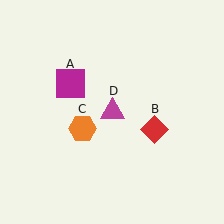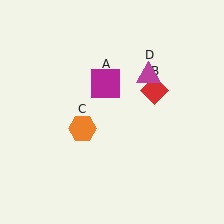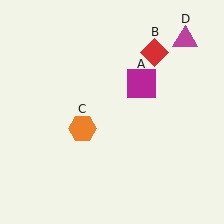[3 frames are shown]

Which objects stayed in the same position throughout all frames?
Orange hexagon (object C) remained stationary.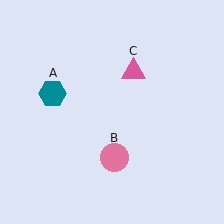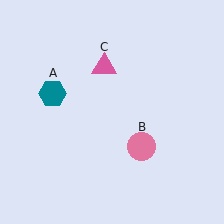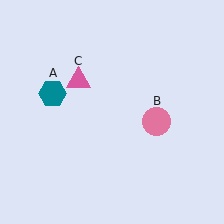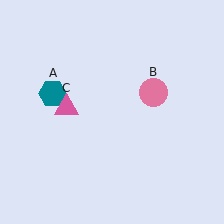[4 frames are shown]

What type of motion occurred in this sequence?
The pink circle (object B), pink triangle (object C) rotated counterclockwise around the center of the scene.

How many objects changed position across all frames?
2 objects changed position: pink circle (object B), pink triangle (object C).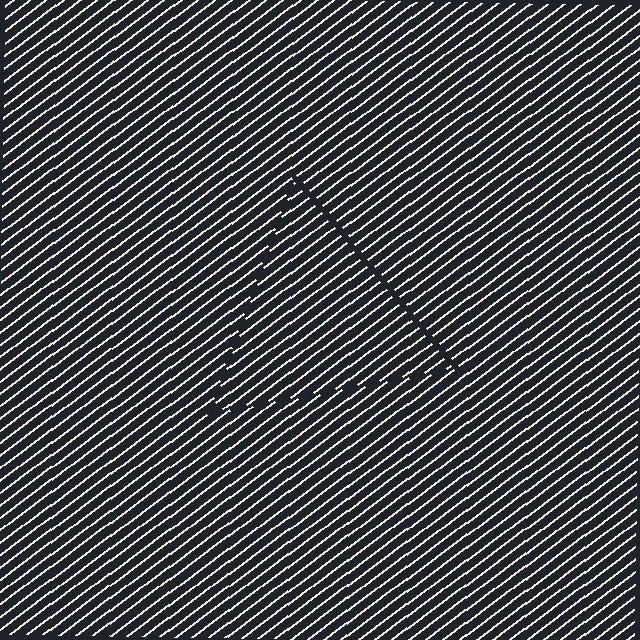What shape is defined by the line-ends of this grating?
An illusory triangle. The interior of the shape contains the same grating, shifted by half a period — the contour is defined by the phase discontinuity where line-ends from the inner and outer gratings abut.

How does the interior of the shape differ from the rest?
The interior of the shape contains the same grating, shifted by half a period — the contour is defined by the phase discontinuity where line-ends from the inner and outer gratings abut.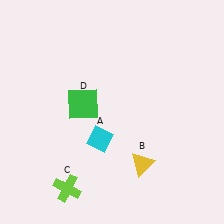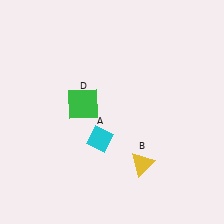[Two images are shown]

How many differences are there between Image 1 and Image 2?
There is 1 difference between the two images.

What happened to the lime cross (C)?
The lime cross (C) was removed in Image 2. It was in the bottom-left area of Image 1.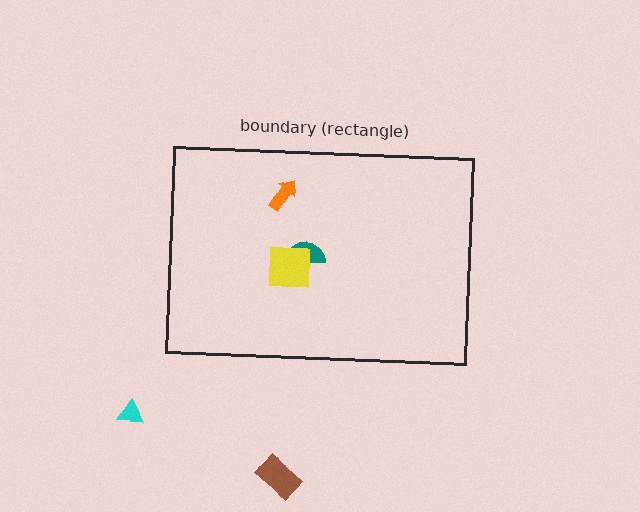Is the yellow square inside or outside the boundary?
Inside.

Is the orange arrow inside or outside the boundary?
Inside.